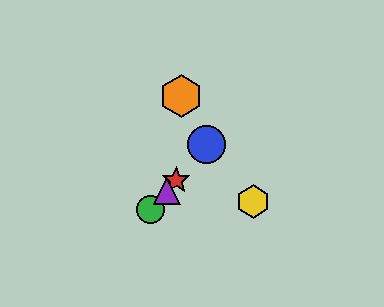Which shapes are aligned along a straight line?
The red star, the blue circle, the green circle, the purple triangle are aligned along a straight line.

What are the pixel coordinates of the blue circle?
The blue circle is at (207, 145).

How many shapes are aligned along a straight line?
4 shapes (the red star, the blue circle, the green circle, the purple triangle) are aligned along a straight line.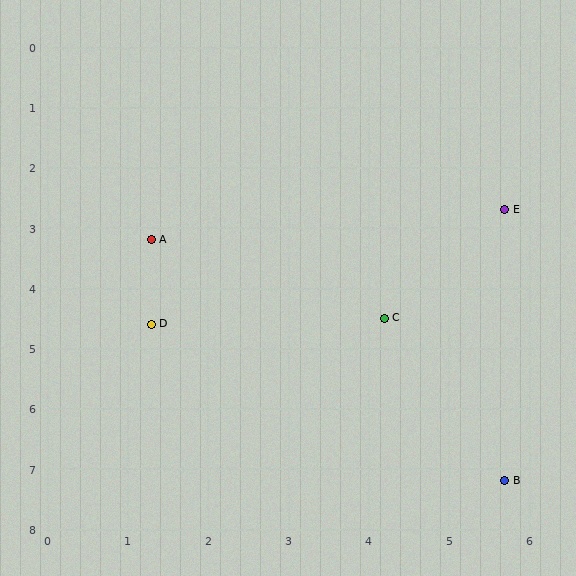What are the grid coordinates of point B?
Point B is at approximately (5.7, 7.2).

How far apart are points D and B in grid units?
Points D and B are about 5.1 grid units apart.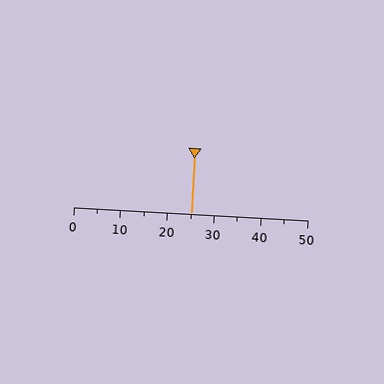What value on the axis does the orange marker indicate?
The marker indicates approximately 25.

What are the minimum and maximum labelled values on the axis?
The axis runs from 0 to 50.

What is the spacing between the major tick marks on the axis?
The major ticks are spaced 10 apart.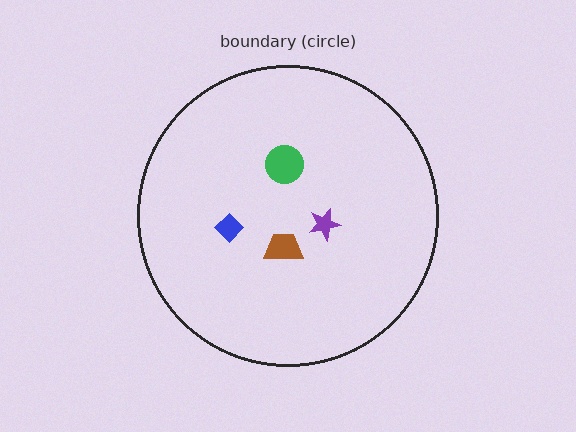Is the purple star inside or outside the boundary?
Inside.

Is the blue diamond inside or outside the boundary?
Inside.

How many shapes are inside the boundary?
4 inside, 0 outside.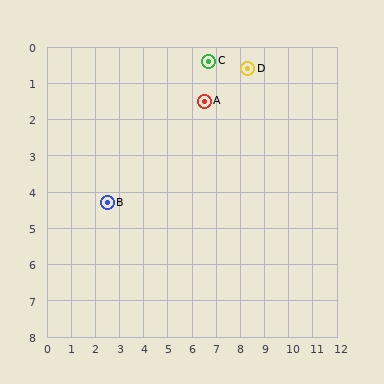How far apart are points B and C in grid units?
Points B and C are about 5.7 grid units apart.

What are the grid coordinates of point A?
Point A is at approximately (6.5, 1.5).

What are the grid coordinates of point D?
Point D is at approximately (8.3, 0.6).